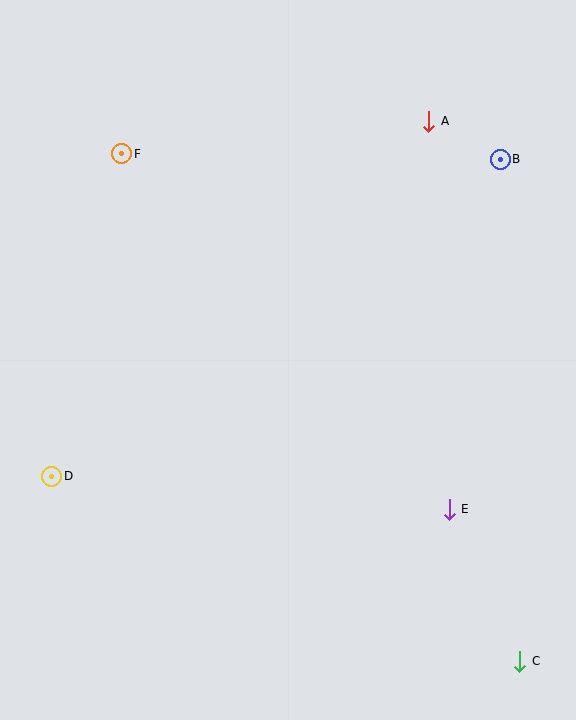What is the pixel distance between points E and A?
The distance between E and A is 388 pixels.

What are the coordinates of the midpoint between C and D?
The midpoint between C and D is at (286, 569).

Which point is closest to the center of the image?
Point E at (449, 509) is closest to the center.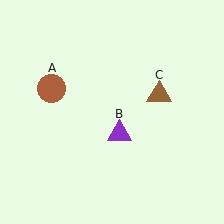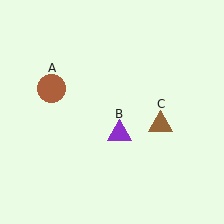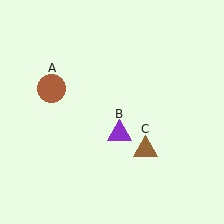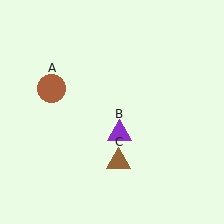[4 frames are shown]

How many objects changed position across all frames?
1 object changed position: brown triangle (object C).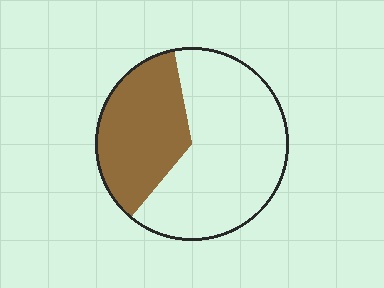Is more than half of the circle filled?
No.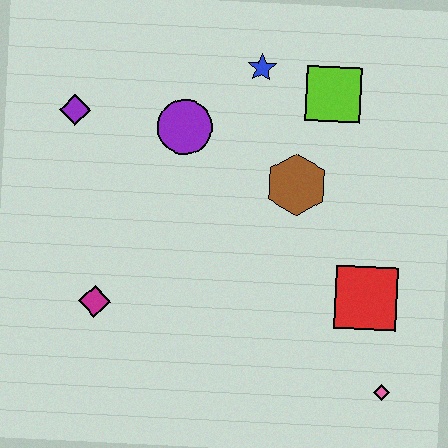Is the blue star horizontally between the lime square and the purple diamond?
Yes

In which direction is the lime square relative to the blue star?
The lime square is to the right of the blue star.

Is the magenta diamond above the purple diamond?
No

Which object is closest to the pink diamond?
The red square is closest to the pink diamond.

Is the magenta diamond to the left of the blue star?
Yes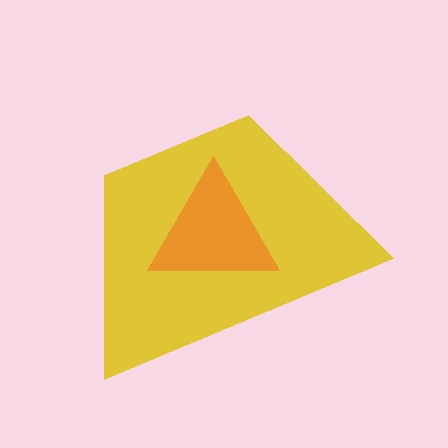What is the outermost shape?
The yellow trapezoid.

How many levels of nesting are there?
2.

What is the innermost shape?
The orange triangle.